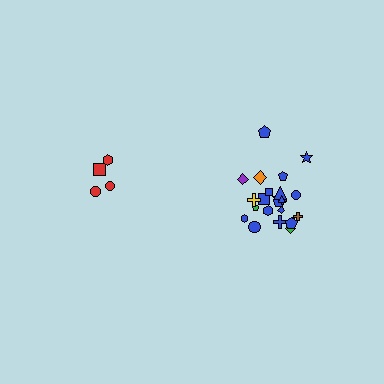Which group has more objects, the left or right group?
The right group.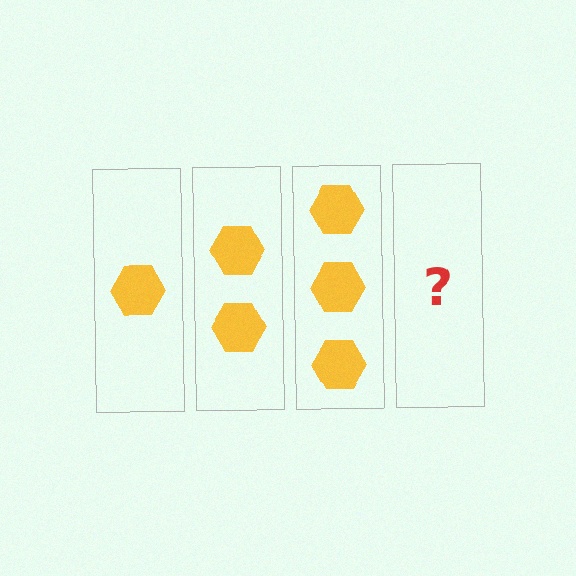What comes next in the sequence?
The next element should be 4 hexagons.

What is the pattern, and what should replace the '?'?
The pattern is that each step adds one more hexagon. The '?' should be 4 hexagons.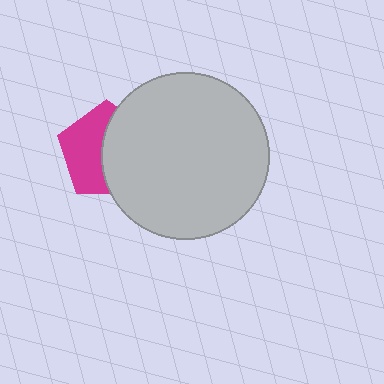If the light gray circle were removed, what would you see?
You would see the complete magenta pentagon.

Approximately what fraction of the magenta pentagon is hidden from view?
Roughly 52% of the magenta pentagon is hidden behind the light gray circle.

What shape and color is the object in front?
The object in front is a light gray circle.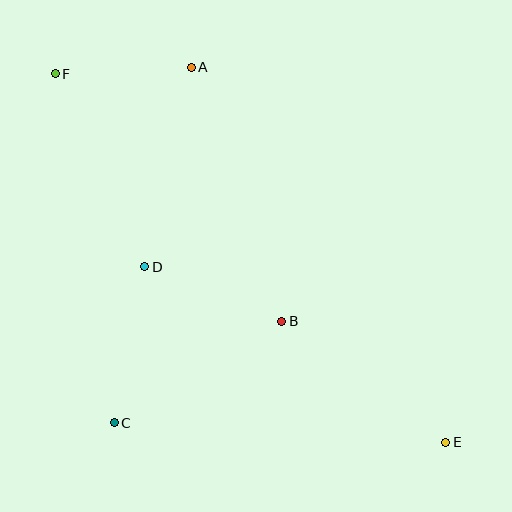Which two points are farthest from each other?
Points E and F are farthest from each other.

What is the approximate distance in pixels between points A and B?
The distance between A and B is approximately 270 pixels.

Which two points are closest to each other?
Points A and F are closest to each other.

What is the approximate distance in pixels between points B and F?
The distance between B and F is approximately 336 pixels.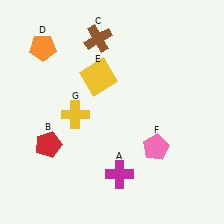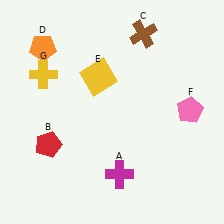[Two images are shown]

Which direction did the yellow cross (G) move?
The yellow cross (G) moved up.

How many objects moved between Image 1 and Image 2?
3 objects moved between the two images.